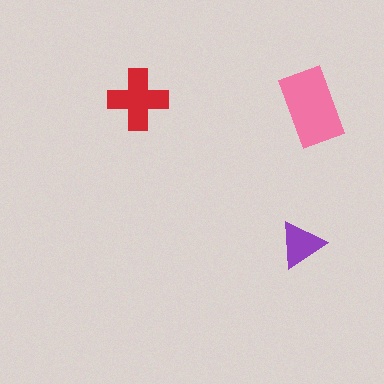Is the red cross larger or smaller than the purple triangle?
Larger.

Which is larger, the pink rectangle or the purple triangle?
The pink rectangle.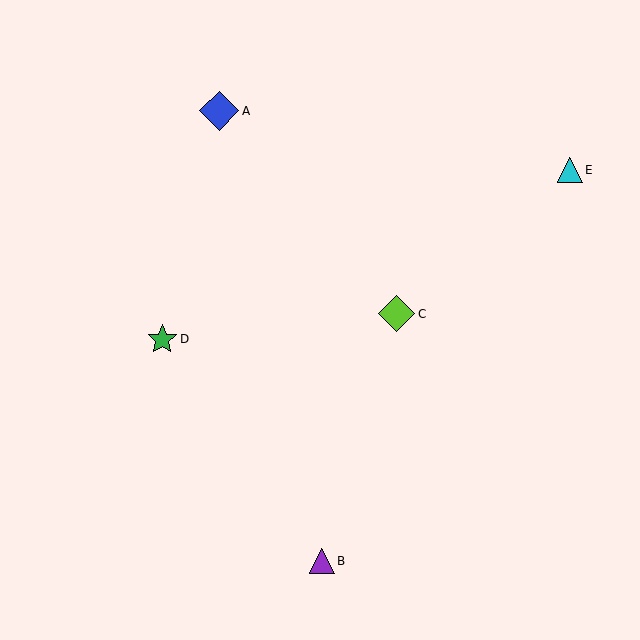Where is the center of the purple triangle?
The center of the purple triangle is at (322, 561).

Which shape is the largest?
The blue diamond (labeled A) is the largest.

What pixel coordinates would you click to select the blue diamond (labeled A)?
Click at (219, 111) to select the blue diamond A.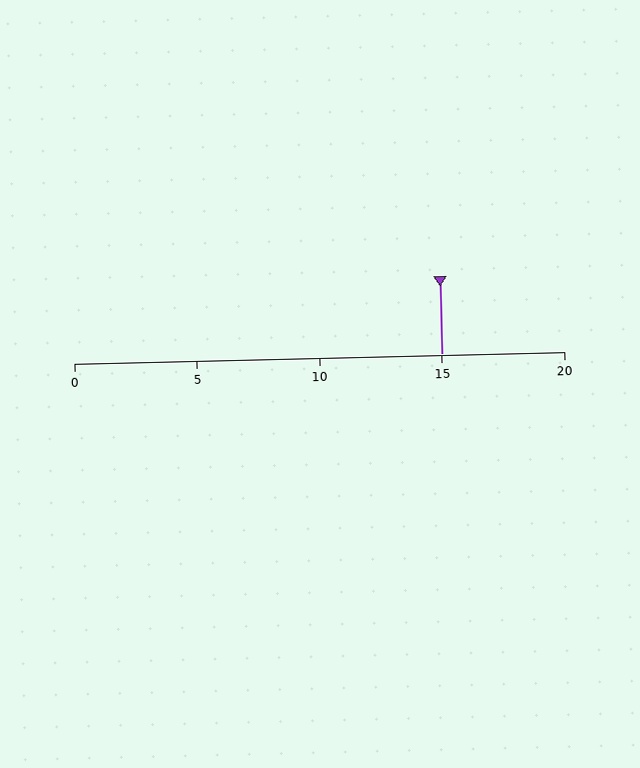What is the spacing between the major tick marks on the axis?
The major ticks are spaced 5 apart.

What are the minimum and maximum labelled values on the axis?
The axis runs from 0 to 20.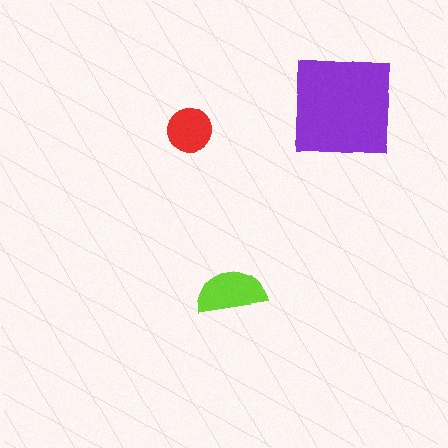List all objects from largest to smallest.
The purple square, the lime semicircle, the red circle.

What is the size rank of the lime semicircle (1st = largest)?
2nd.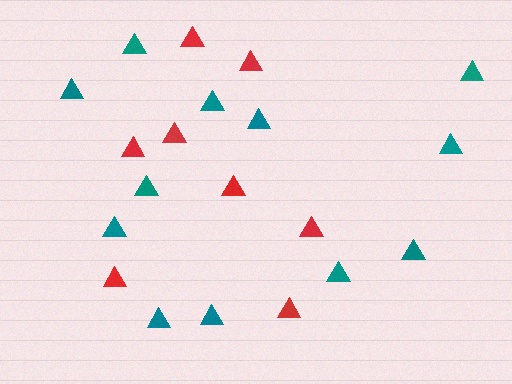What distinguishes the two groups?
There are 2 groups: one group of red triangles (8) and one group of teal triangles (12).